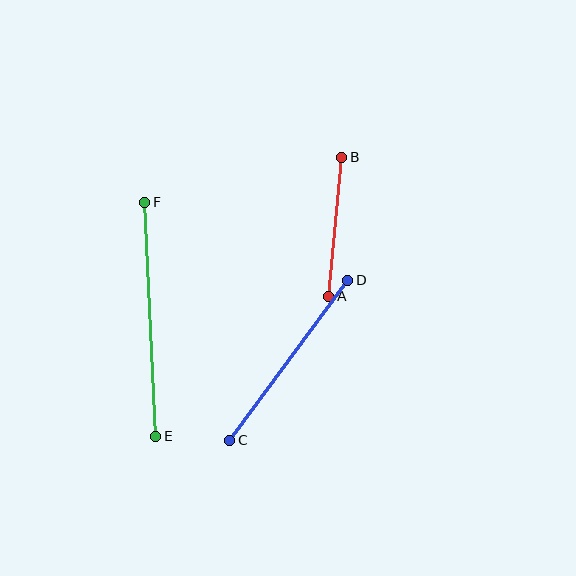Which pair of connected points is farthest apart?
Points E and F are farthest apart.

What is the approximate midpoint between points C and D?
The midpoint is at approximately (289, 360) pixels.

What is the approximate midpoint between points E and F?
The midpoint is at approximately (150, 319) pixels.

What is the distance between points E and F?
The distance is approximately 234 pixels.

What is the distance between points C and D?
The distance is approximately 199 pixels.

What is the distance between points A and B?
The distance is approximately 140 pixels.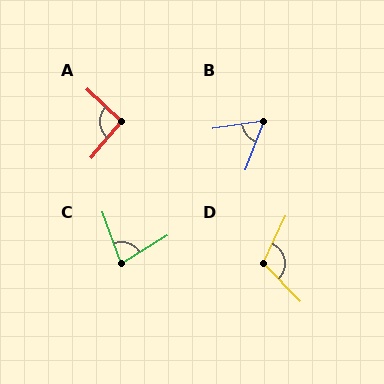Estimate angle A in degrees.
Approximately 94 degrees.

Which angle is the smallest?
B, at approximately 60 degrees.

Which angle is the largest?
D, at approximately 110 degrees.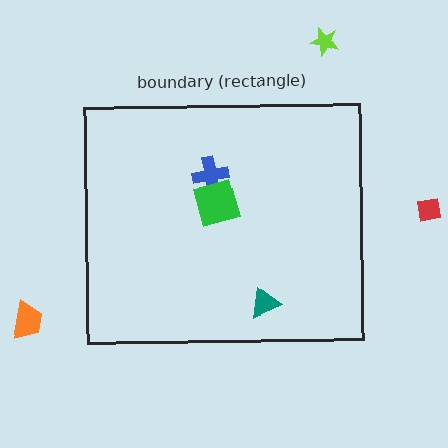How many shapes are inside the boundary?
3 inside, 3 outside.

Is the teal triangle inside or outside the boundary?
Inside.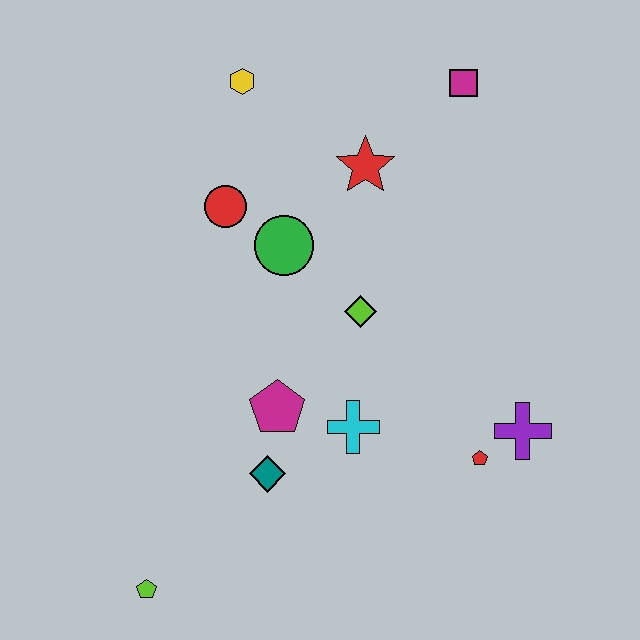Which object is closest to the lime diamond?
The green circle is closest to the lime diamond.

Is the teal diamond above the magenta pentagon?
No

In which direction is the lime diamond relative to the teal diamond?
The lime diamond is above the teal diamond.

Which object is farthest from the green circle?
The lime pentagon is farthest from the green circle.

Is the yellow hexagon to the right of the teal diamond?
No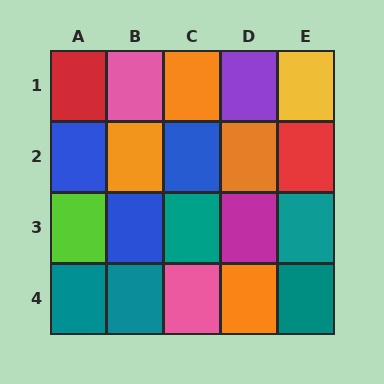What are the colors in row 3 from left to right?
Lime, blue, teal, magenta, teal.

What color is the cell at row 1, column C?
Orange.